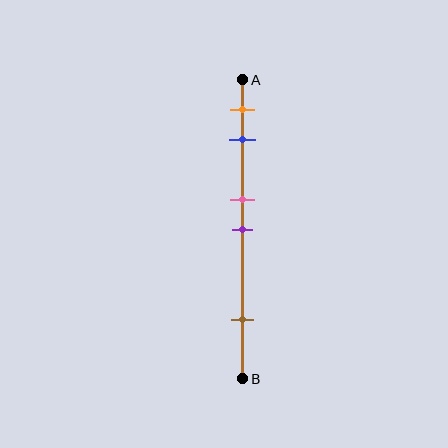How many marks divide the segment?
There are 5 marks dividing the segment.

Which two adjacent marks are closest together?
The pink and purple marks are the closest adjacent pair.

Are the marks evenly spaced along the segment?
No, the marks are not evenly spaced.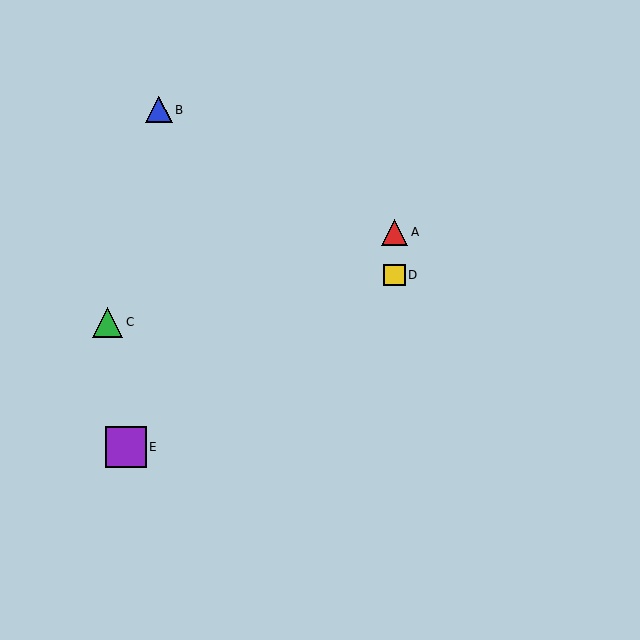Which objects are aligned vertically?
Objects A, D are aligned vertically.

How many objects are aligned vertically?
2 objects (A, D) are aligned vertically.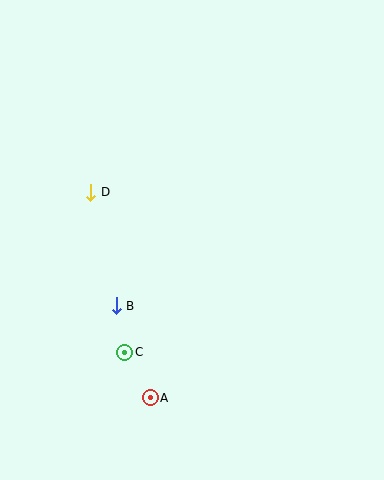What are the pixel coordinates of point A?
Point A is at (150, 398).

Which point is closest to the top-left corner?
Point D is closest to the top-left corner.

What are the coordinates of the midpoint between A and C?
The midpoint between A and C is at (138, 375).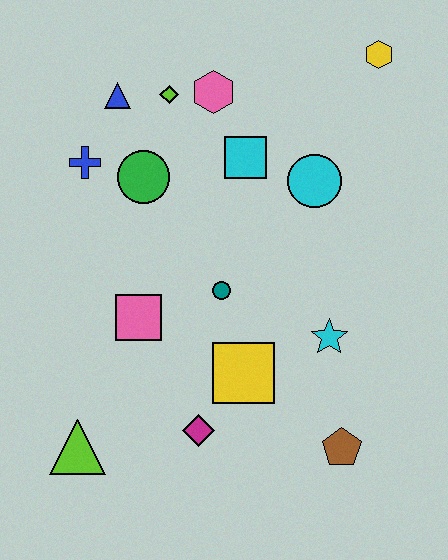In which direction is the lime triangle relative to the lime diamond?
The lime triangle is below the lime diamond.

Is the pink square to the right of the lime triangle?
Yes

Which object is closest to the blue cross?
The green circle is closest to the blue cross.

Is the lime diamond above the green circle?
Yes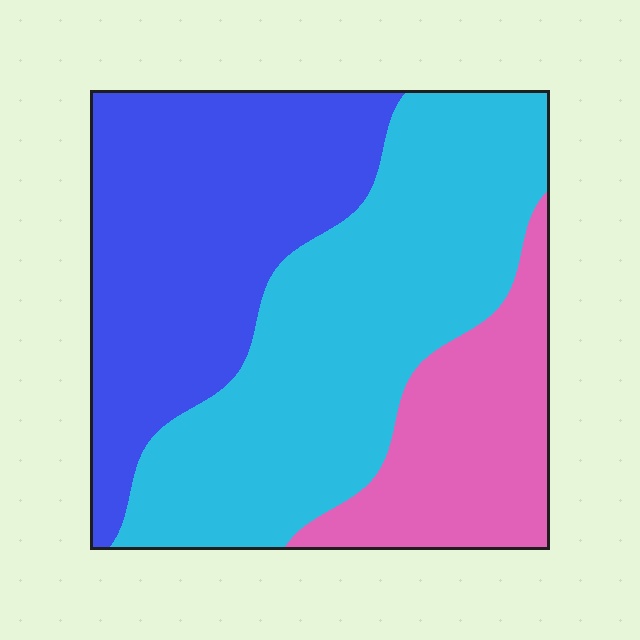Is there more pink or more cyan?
Cyan.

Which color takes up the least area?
Pink, at roughly 20%.